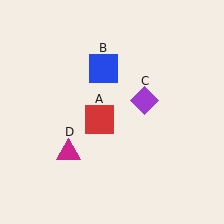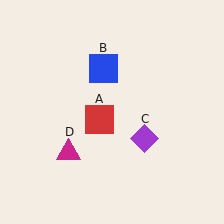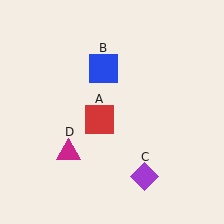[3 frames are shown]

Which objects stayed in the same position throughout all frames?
Red square (object A) and blue square (object B) and magenta triangle (object D) remained stationary.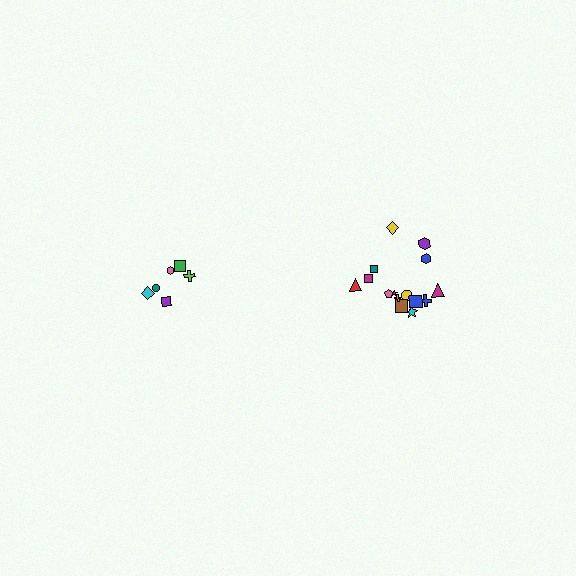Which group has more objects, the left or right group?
The right group.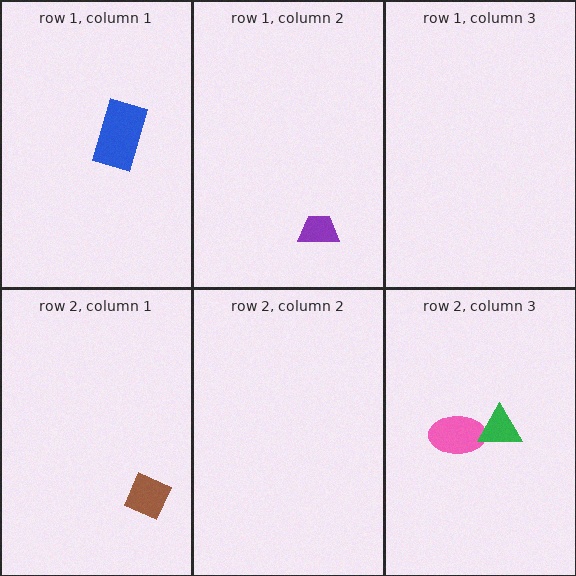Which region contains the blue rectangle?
The row 1, column 1 region.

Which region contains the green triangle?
The row 2, column 3 region.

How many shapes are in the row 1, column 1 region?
1.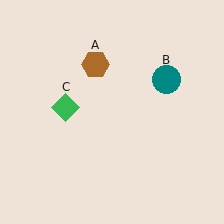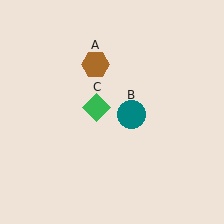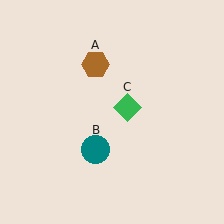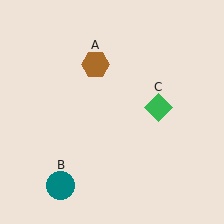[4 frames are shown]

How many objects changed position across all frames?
2 objects changed position: teal circle (object B), green diamond (object C).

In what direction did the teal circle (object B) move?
The teal circle (object B) moved down and to the left.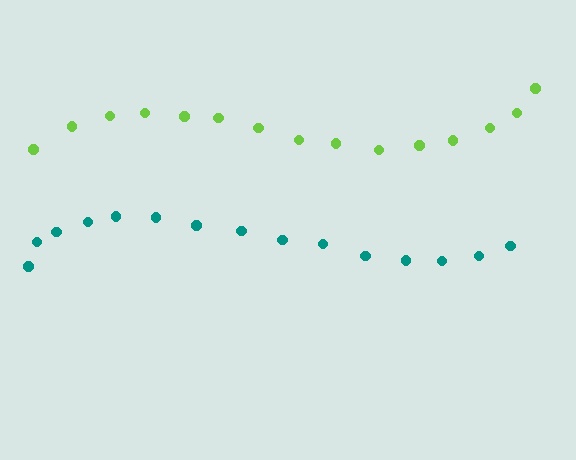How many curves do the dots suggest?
There are 2 distinct paths.